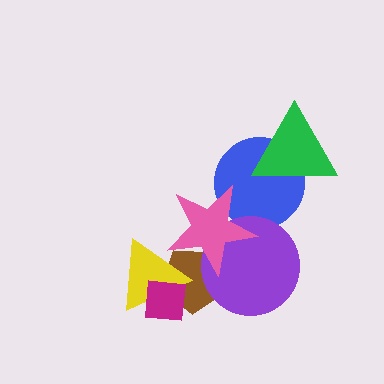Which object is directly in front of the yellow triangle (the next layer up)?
The magenta square is directly in front of the yellow triangle.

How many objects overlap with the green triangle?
1 object overlaps with the green triangle.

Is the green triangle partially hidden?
No, no other shape covers it.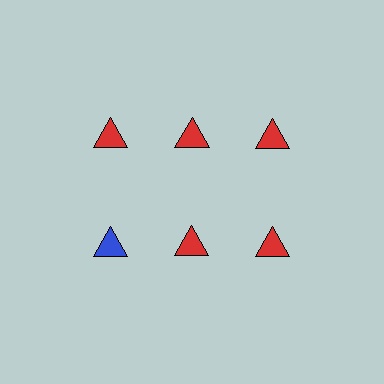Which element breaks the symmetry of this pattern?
The blue triangle in the second row, leftmost column breaks the symmetry. All other shapes are red triangles.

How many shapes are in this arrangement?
There are 6 shapes arranged in a grid pattern.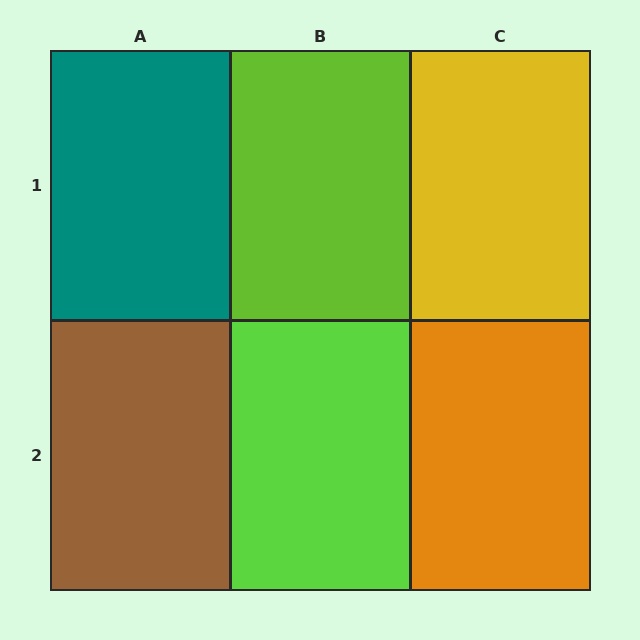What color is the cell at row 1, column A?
Teal.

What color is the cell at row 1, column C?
Yellow.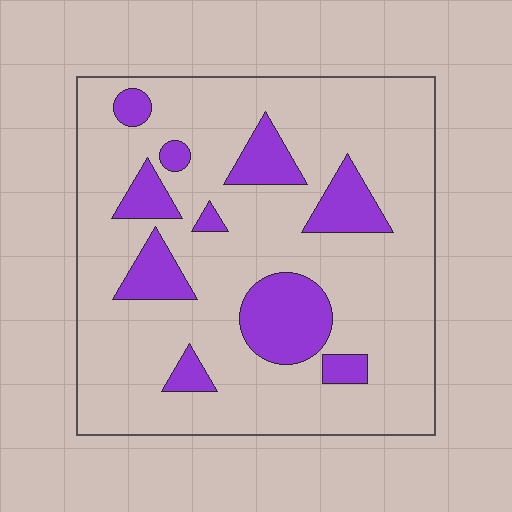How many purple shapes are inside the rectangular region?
10.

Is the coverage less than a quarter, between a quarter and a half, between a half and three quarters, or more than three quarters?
Less than a quarter.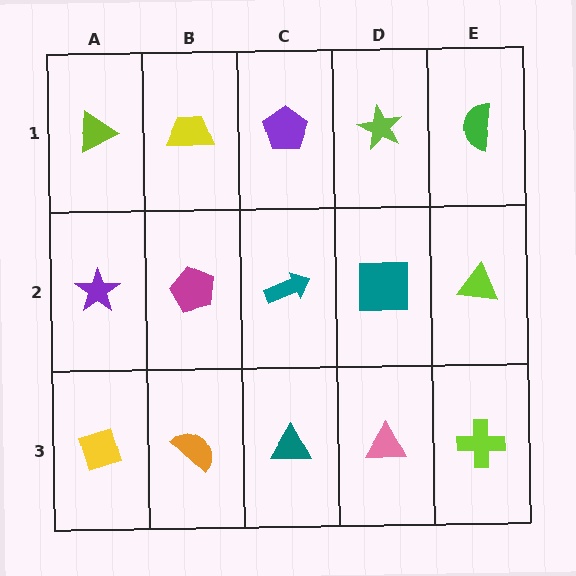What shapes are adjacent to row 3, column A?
A purple star (row 2, column A), an orange semicircle (row 3, column B).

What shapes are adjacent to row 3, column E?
A lime triangle (row 2, column E), a pink triangle (row 3, column D).